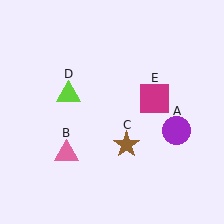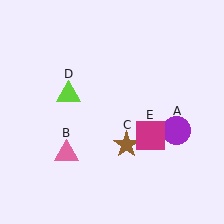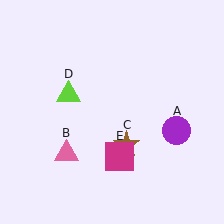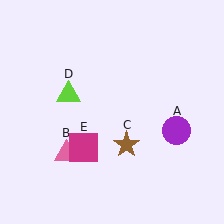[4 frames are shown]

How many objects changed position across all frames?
1 object changed position: magenta square (object E).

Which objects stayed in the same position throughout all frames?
Purple circle (object A) and pink triangle (object B) and brown star (object C) and lime triangle (object D) remained stationary.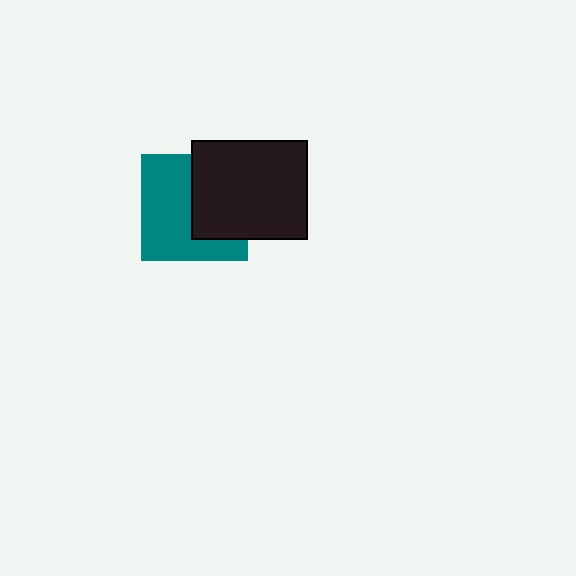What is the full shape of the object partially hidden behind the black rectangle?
The partially hidden object is a teal square.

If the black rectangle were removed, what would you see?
You would see the complete teal square.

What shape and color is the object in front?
The object in front is a black rectangle.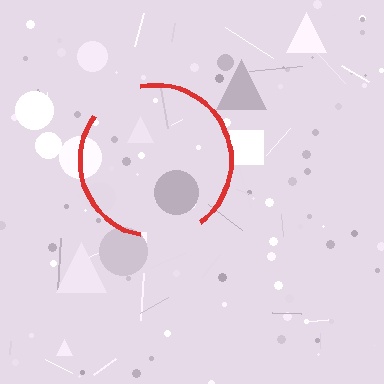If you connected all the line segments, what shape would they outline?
They would outline a circle.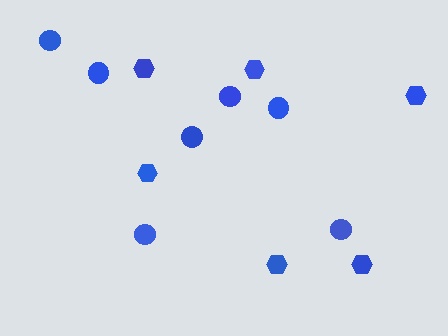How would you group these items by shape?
There are 2 groups: one group of hexagons (6) and one group of circles (7).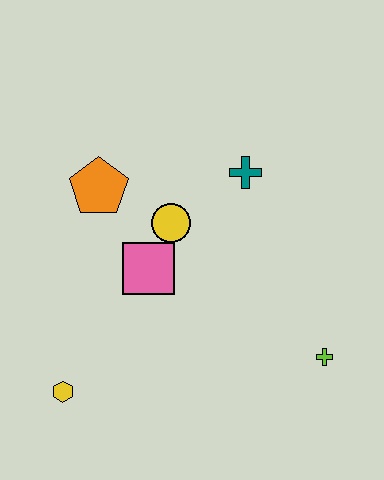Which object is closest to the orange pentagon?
The yellow circle is closest to the orange pentagon.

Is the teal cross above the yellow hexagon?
Yes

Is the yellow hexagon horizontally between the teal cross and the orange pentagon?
No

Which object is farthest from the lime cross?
The orange pentagon is farthest from the lime cross.